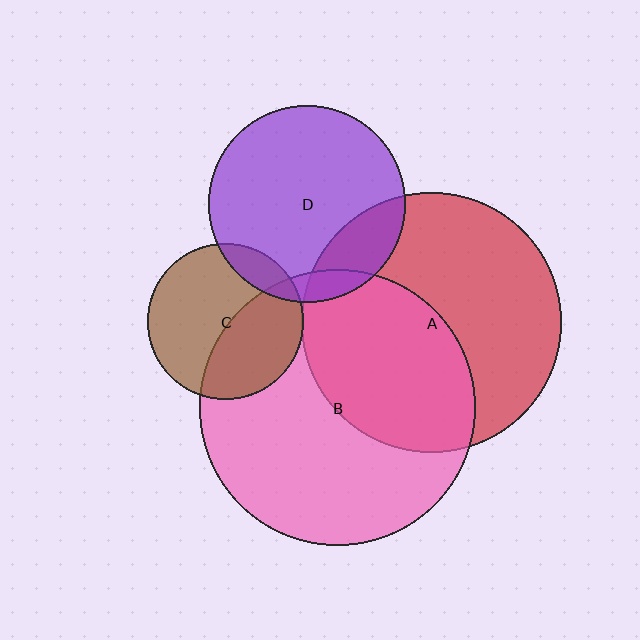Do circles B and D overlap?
Yes.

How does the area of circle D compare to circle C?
Approximately 1.6 times.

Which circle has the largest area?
Circle B (pink).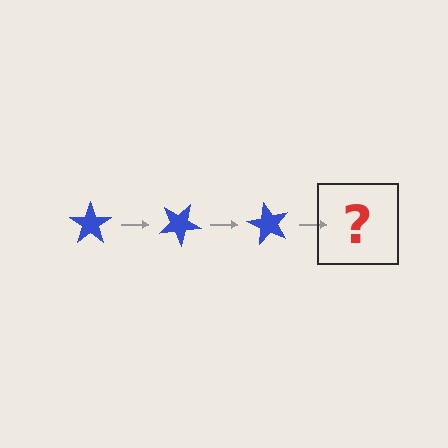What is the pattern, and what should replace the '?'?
The pattern is that the star rotates 30 degrees each step. The '?' should be a blue star rotated 90 degrees.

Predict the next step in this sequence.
The next step is a blue star rotated 90 degrees.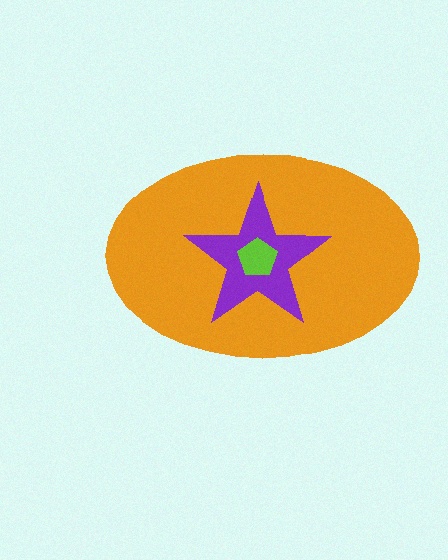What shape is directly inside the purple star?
The lime pentagon.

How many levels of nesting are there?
3.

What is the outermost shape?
The orange ellipse.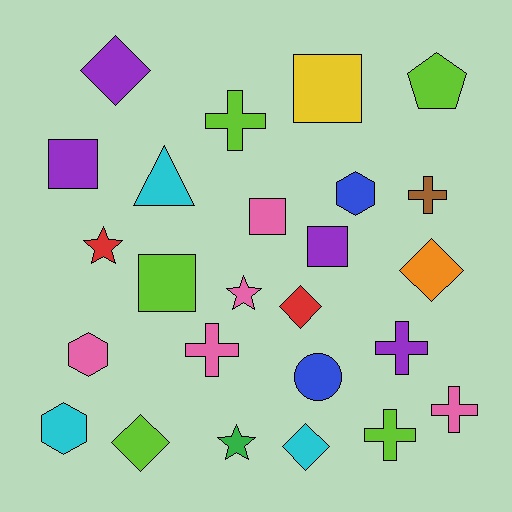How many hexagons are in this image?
There are 3 hexagons.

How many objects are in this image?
There are 25 objects.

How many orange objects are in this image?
There is 1 orange object.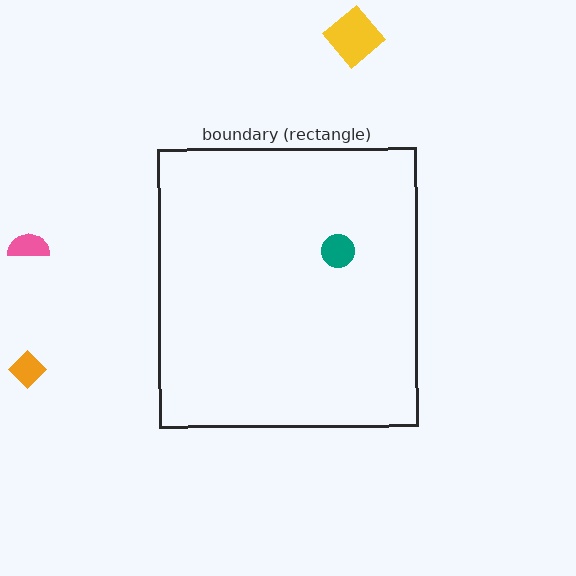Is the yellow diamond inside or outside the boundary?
Outside.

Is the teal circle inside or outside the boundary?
Inside.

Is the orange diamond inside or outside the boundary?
Outside.